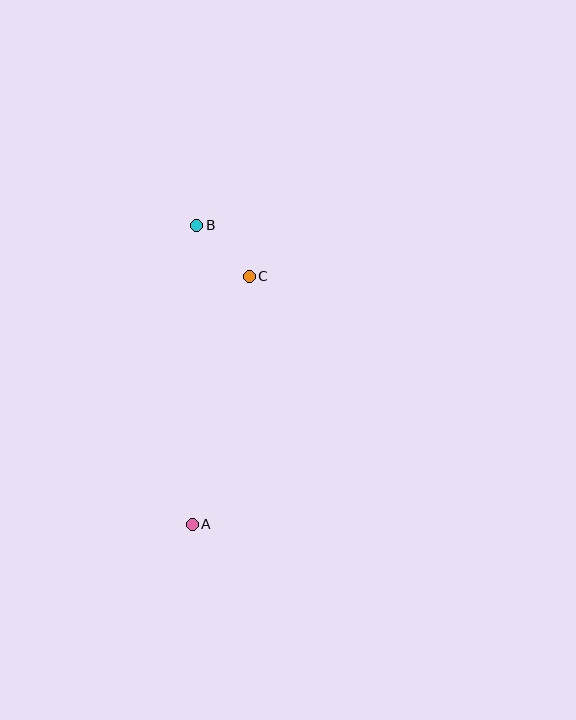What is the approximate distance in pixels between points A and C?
The distance between A and C is approximately 254 pixels.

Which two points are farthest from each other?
Points A and B are farthest from each other.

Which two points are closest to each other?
Points B and C are closest to each other.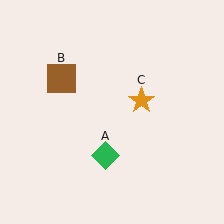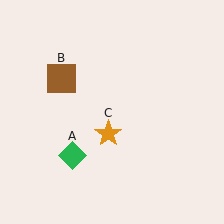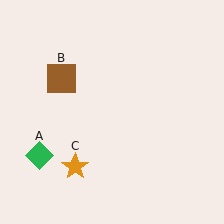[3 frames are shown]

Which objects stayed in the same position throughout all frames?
Brown square (object B) remained stationary.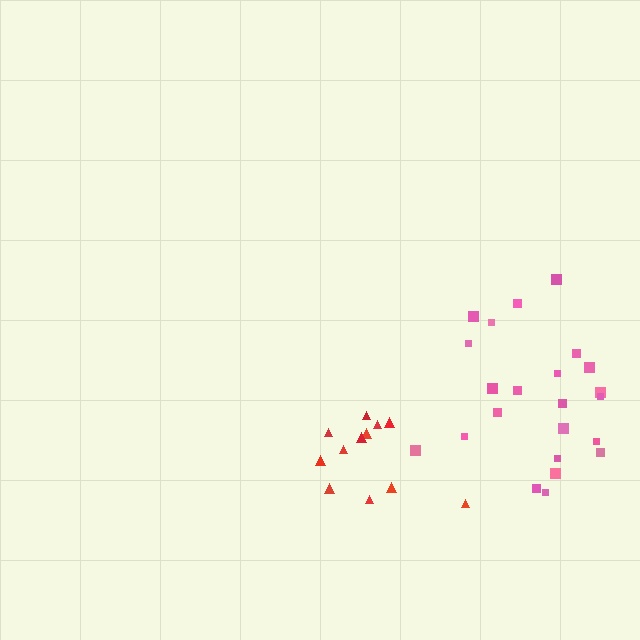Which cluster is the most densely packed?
Red.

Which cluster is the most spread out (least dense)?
Pink.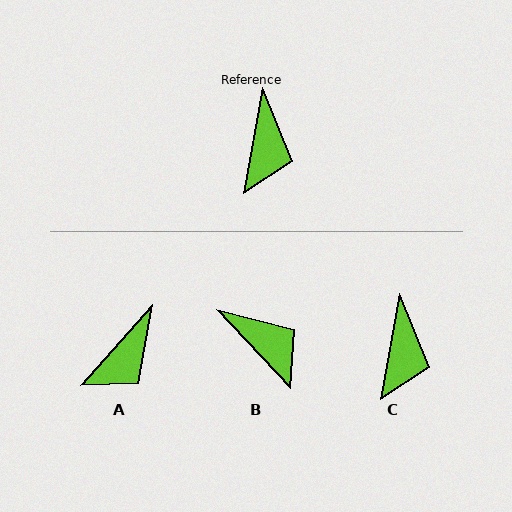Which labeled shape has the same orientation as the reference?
C.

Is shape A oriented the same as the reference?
No, it is off by about 31 degrees.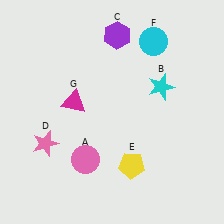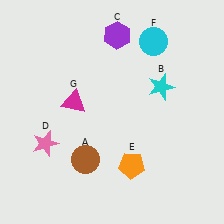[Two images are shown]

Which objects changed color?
A changed from pink to brown. E changed from yellow to orange.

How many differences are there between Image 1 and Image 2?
There are 2 differences between the two images.